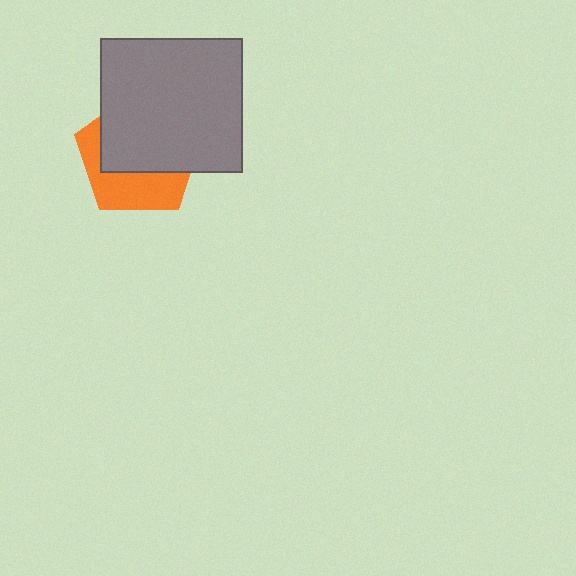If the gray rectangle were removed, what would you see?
You would see the complete orange pentagon.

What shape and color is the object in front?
The object in front is a gray rectangle.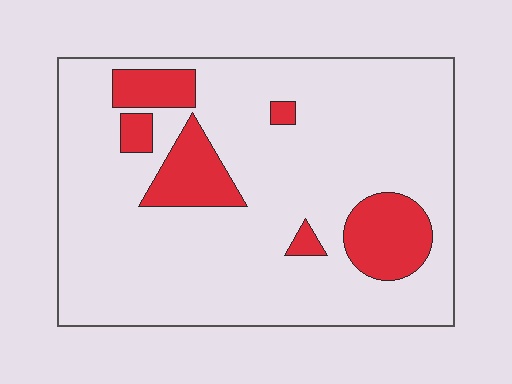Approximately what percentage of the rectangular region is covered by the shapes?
Approximately 15%.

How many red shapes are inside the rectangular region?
6.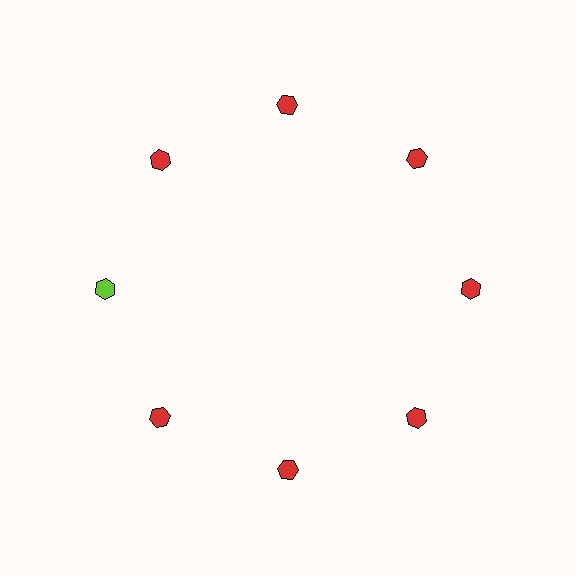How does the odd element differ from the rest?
It has a different color: lime instead of red.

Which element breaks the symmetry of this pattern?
The lime hexagon at roughly the 9 o'clock position breaks the symmetry. All other shapes are red hexagons.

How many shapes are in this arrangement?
There are 8 shapes arranged in a ring pattern.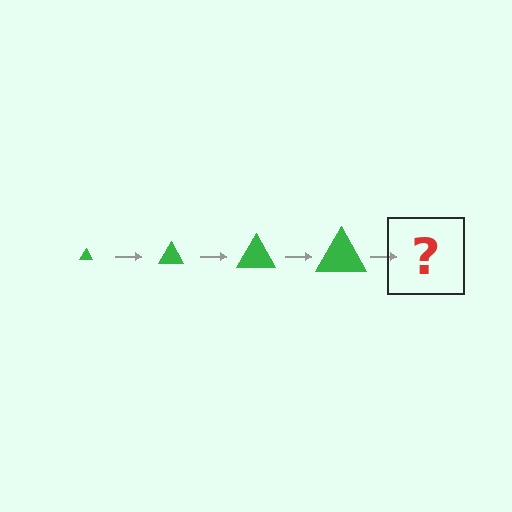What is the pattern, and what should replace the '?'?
The pattern is that the triangle gets progressively larger each step. The '?' should be a green triangle, larger than the previous one.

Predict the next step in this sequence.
The next step is a green triangle, larger than the previous one.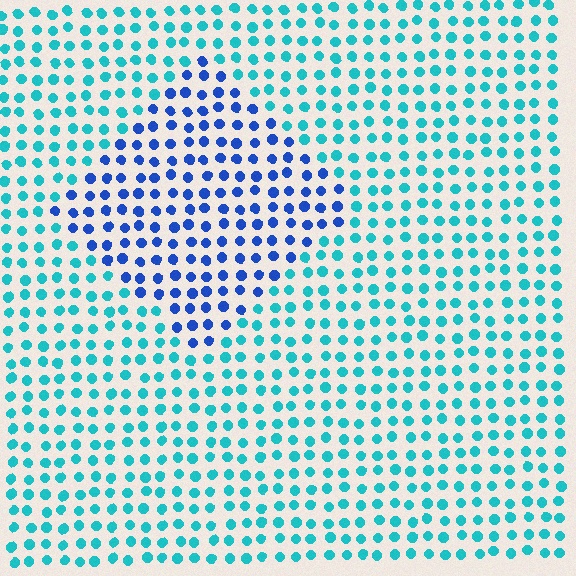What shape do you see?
I see a diamond.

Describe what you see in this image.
The image is filled with small cyan elements in a uniform arrangement. A diamond-shaped region is visible where the elements are tinted to a slightly different hue, forming a subtle color boundary.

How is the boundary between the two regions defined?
The boundary is defined purely by a slight shift in hue (about 43 degrees). Spacing, size, and orientation are identical on both sides.